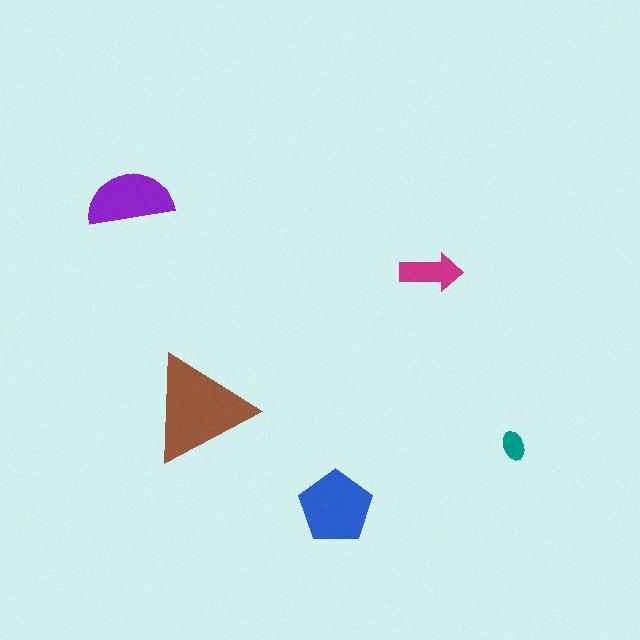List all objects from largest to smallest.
The brown triangle, the blue pentagon, the purple semicircle, the magenta arrow, the teal ellipse.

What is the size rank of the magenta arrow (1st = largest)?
4th.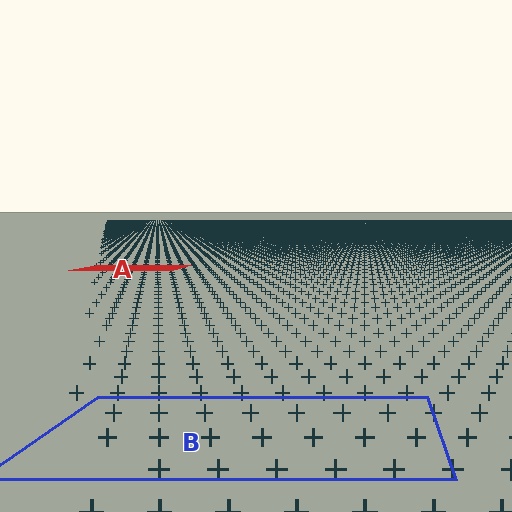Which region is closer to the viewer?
Region B is closer. The texture elements there are larger and more spread out.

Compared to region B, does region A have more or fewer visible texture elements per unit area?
Region A has more texture elements per unit area — they are packed more densely because it is farther away.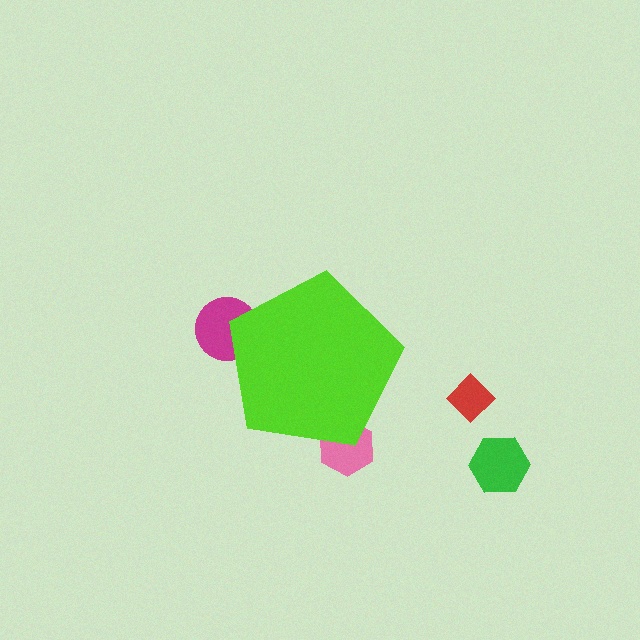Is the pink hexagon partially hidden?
Yes, the pink hexagon is partially hidden behind the lime pentagon.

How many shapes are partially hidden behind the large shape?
2 shapes are partially hidden.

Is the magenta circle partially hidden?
Yes, the magenta circle is partially hidden behind the lime pentagon.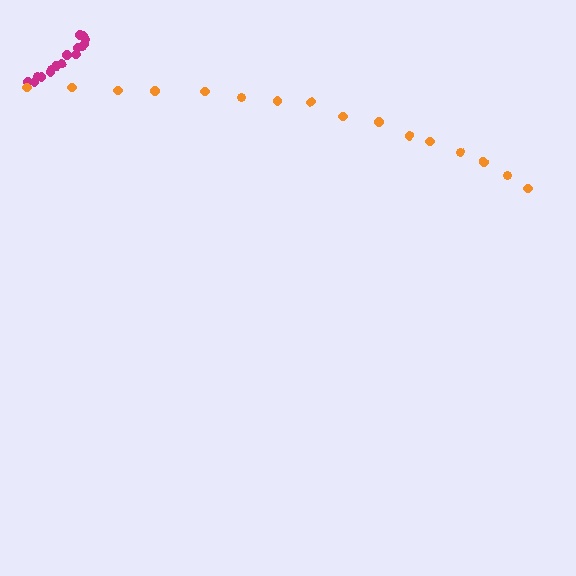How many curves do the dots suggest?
There are 2 distinct paths.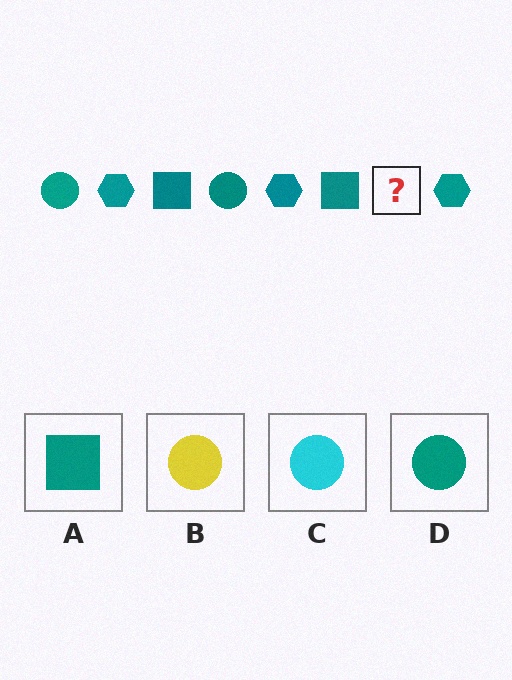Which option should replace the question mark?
Option D.